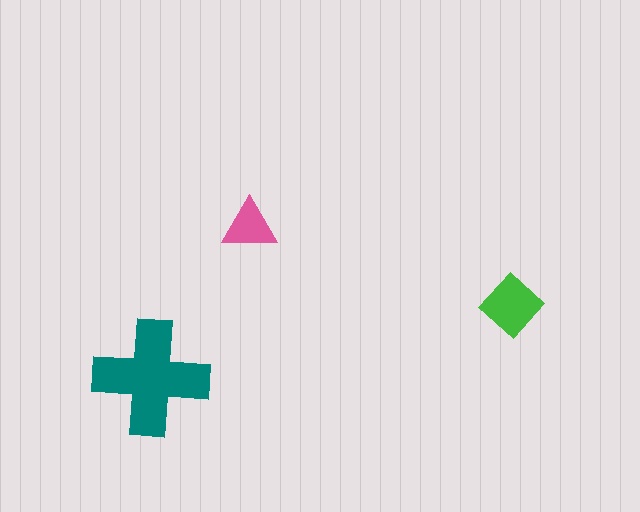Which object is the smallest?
The pink triangle.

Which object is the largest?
The teal cross.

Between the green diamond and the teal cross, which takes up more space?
The teal cross.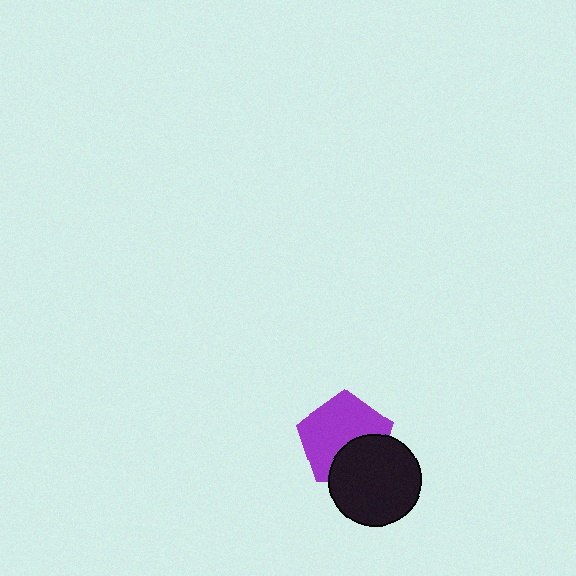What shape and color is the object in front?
The object in front is a black circle.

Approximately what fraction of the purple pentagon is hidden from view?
Roughly 35% of the purple pentagon is hidden behind the black circle.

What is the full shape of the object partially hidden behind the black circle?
The partially hidden object is a purple pentagon.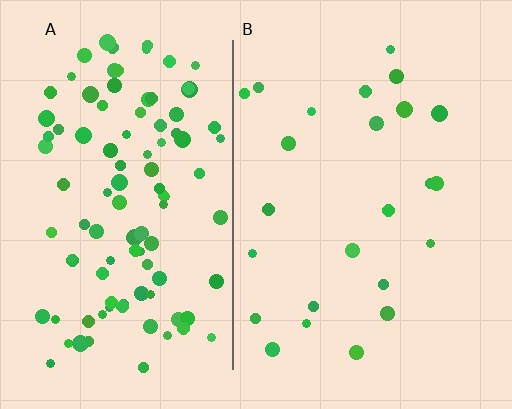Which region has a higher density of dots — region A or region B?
A (the left).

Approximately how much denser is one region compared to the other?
Approximately 4.3× — region A over region B.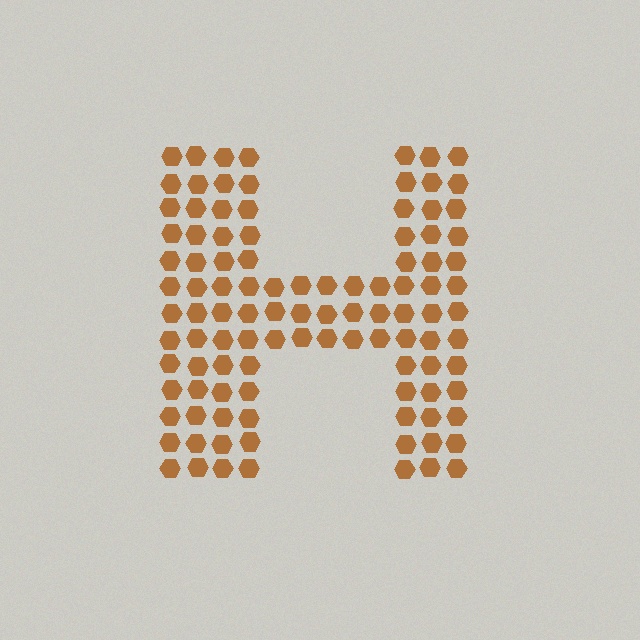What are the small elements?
The small elements are hexagons.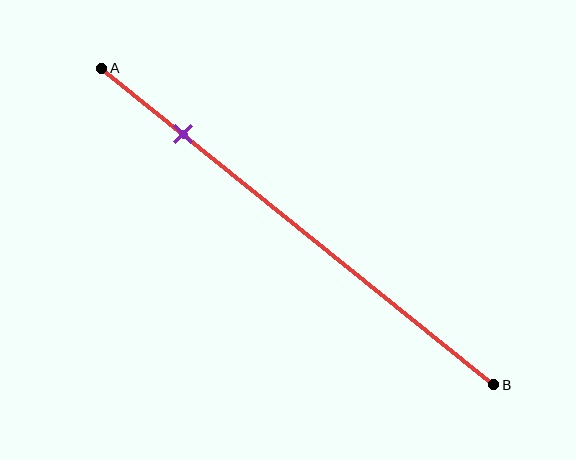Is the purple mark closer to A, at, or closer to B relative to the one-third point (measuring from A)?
The purple mark is closer to point A than the one-third point of segment AB.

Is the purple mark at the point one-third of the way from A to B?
No, the mark is at about 20% from A, not at the 33% one-third point.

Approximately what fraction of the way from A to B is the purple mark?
The purple mark is approximately 20% of the way from A to B.